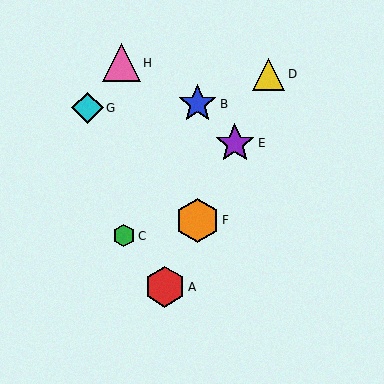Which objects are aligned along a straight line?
Objects A, D, E, F are aligned along a straight line.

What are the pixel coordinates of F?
Object F is at (197, 220).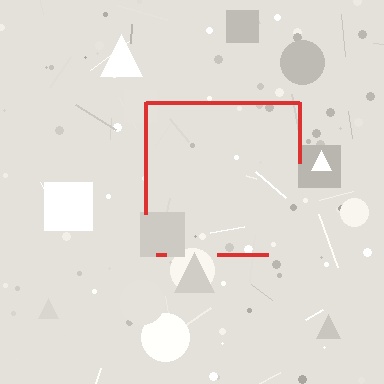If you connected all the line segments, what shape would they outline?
They would outline a square.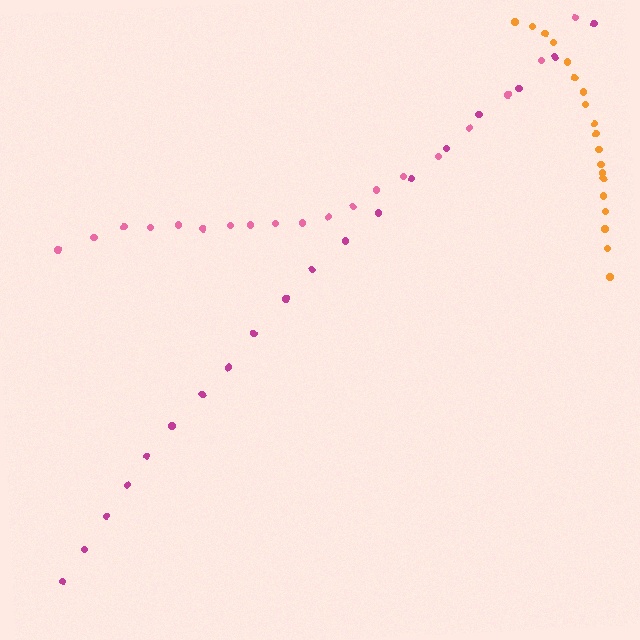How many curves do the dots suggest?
There are 3 distinct paths.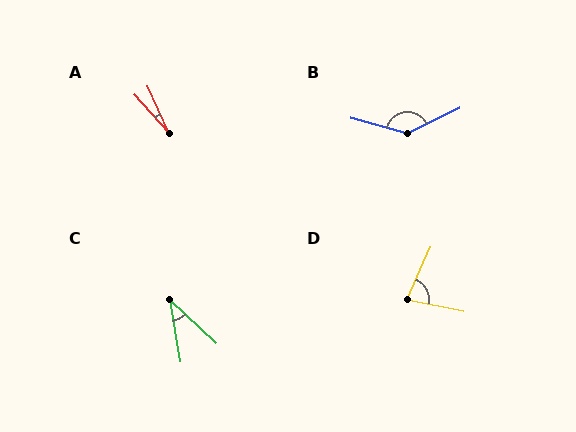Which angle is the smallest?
A, at approximately 18 degrees.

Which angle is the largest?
B, at approximately 139 degrees.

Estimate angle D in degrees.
Approximately 77 degrees.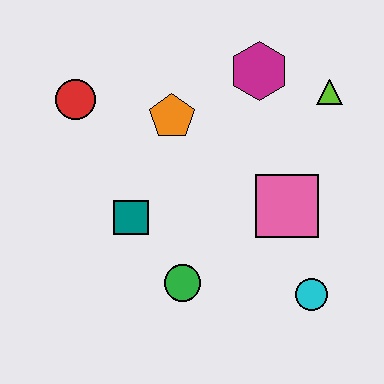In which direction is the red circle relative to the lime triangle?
The red circle is to the left of the lime triangle.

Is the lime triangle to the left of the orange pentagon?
No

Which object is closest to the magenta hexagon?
The lime triangle is closest to the magenta hexagon.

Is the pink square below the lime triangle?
Yes